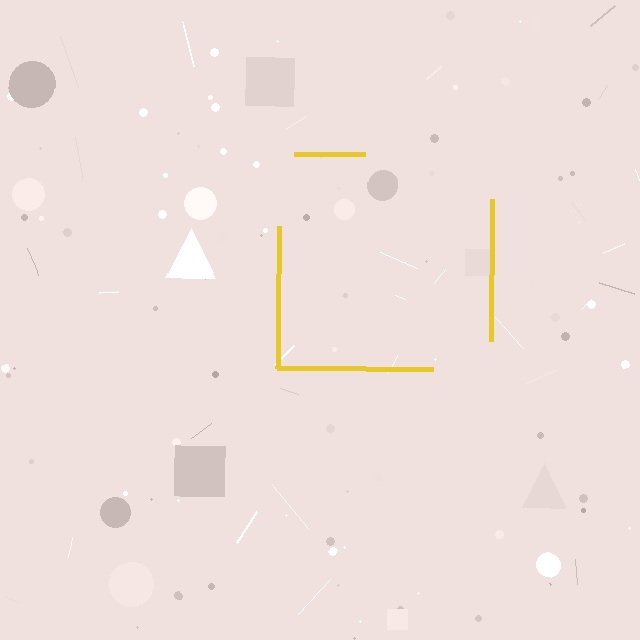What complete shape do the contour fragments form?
The contour fragments form a square.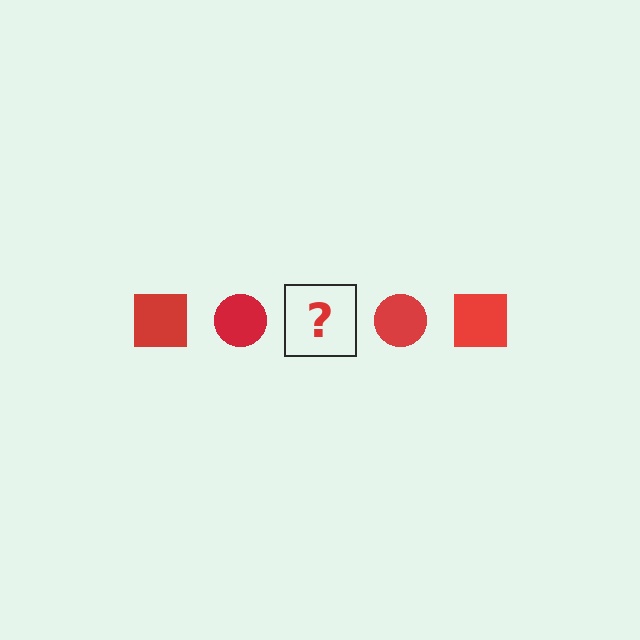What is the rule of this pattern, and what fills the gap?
The rule is that the pattern cycles through square, circle shapes in red. The gap should be filled with a red square.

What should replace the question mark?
The question mark should be replaced with a red square.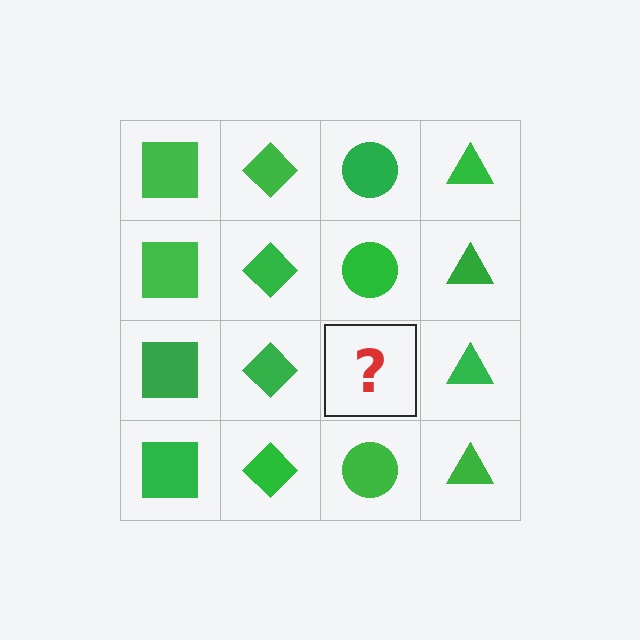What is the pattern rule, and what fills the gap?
The rule is that each column has a consistent shape. The gap should be filled with a green circle.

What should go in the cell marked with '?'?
The missing cell should contain a green circle.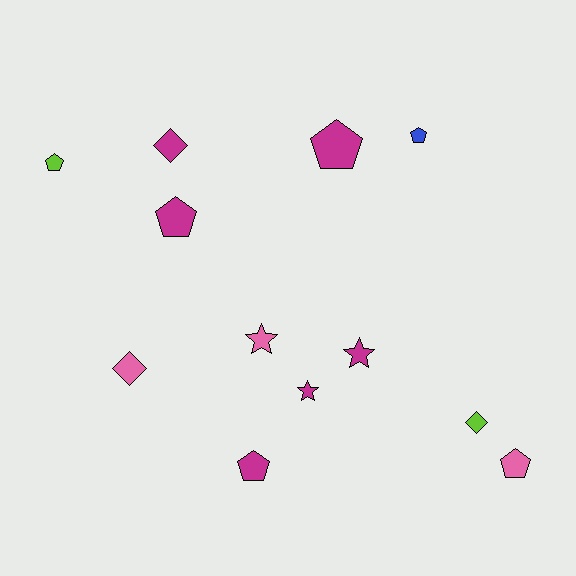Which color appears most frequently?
Magenta, with 6 objects.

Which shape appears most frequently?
Pentagon, with 6 objects.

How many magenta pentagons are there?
There are 3 magenta pentagons.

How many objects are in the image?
There are 12 objects.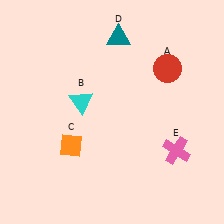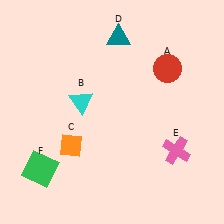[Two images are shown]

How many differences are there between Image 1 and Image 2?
There is 1 difference between the two images.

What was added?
A green square (F) was added in Image 2.